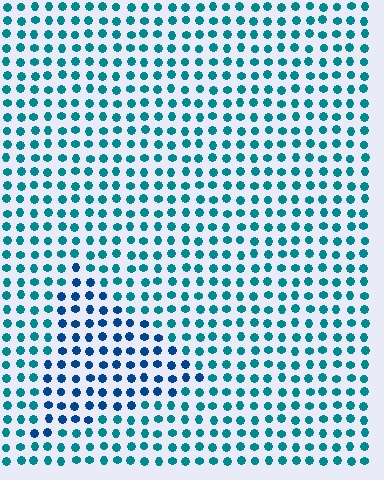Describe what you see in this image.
The image is filled with small teal elements in a uniform arrangement. A triangle-shaped region is visible where the elements are tinted to a slightly different hue, forming a subtle color boundary.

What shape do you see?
I see a triangle.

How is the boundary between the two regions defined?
The boundary is defined purely by a slight shift in hue (about 30 degrees). Spacing, size, and orientation are identical on both sides.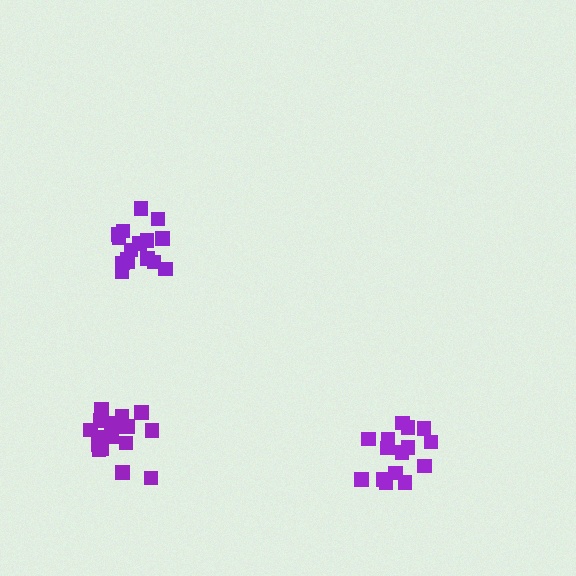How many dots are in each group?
Group 1: 16 dots, Group 2: 18 dots, Group 3: 15 dots (49 total).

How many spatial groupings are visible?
There are 3 spatial groupings.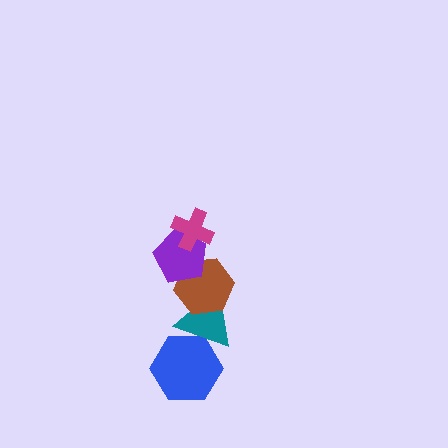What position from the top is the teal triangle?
The teal triangle is 4th from the top.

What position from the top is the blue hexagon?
The blue hexagon is 5th from the top.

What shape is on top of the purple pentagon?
The magenta cross is on top of the purple pentagon.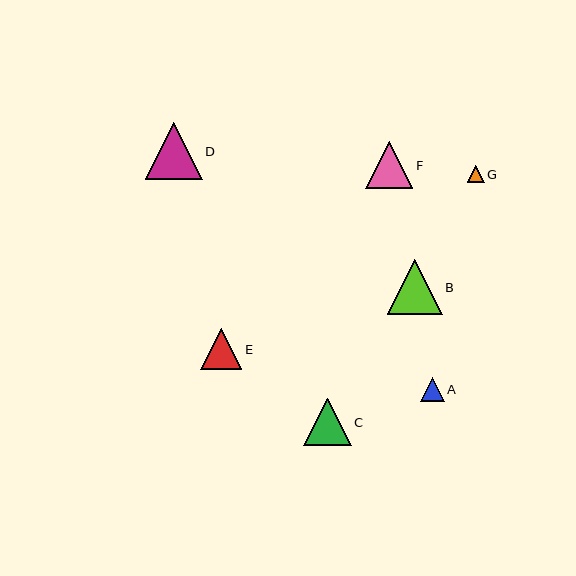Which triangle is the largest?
Triangle D is the largest with a size of approximately 57 pixels.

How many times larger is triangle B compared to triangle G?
Triangle B is approximately 3.2 times the size of triangle G.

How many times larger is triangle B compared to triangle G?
Triangle B is approximately 3.2 times the size of triangle G.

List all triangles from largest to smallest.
From largest to smallest: D, B, C, F, E, A, G.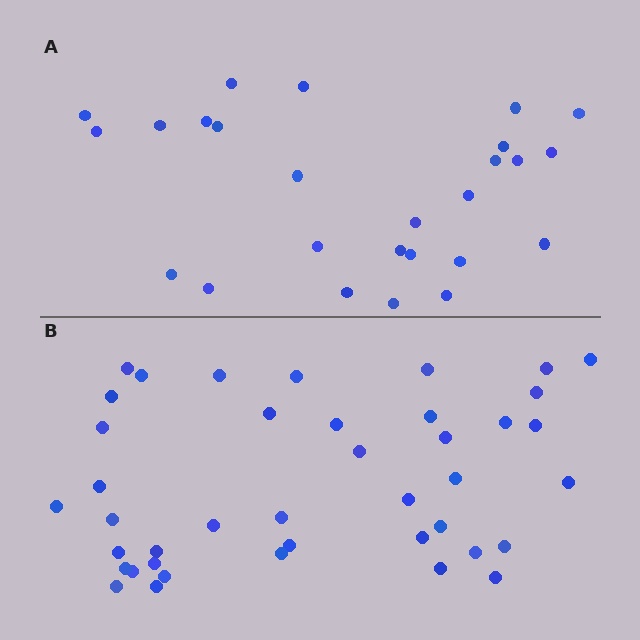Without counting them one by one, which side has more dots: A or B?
Region B (the bottom region) has more dots.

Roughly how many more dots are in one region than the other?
Region B has approximately 15 more dots than region A.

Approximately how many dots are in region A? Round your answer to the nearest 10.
About 30 dots. (The exact count is 26, which rounds to 30.)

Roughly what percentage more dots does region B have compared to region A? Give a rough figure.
About 60% more.